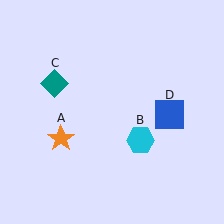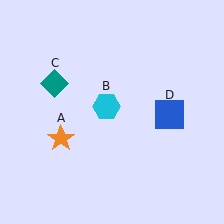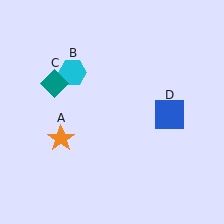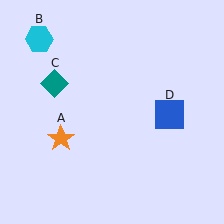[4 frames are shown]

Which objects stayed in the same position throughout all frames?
Orange star (object A) and teal diamond (object C) and blue square (object D) remained stationary.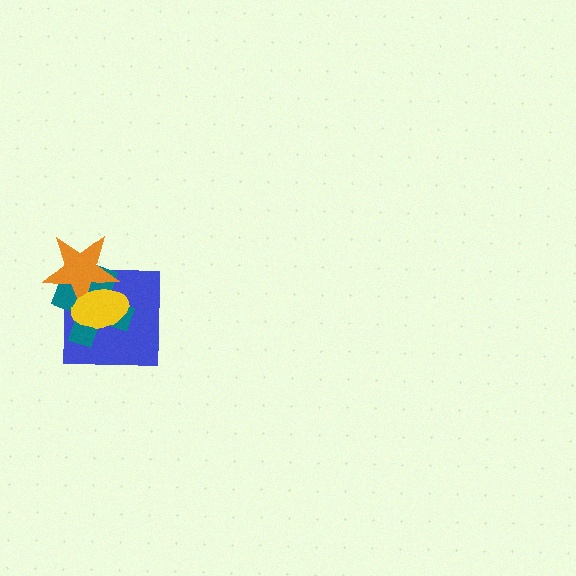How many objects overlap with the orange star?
3 objects overlap with the orange star.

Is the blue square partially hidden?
Yes, it is partially covered by another shape.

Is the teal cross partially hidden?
Yes, it is partially covered by another shape.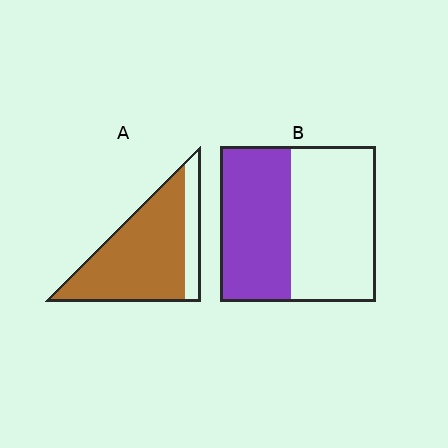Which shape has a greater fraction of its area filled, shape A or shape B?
Shape A.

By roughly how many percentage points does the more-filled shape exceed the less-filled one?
By roughly 35 percentage points (A over B).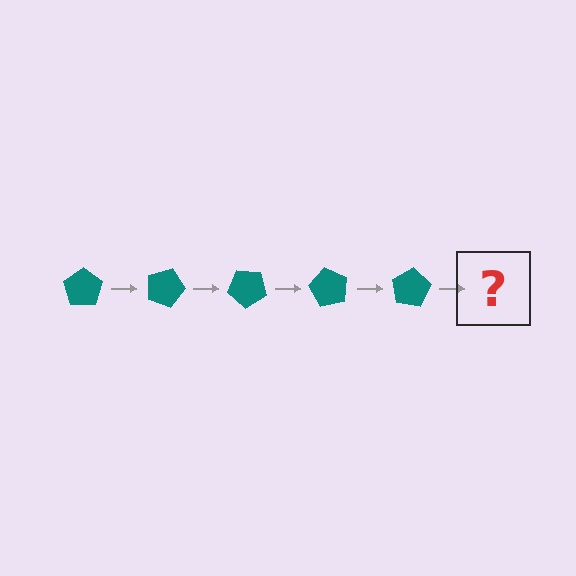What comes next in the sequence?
The next element should be a teal pentagon rotated 100 degrees.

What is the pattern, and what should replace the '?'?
The pattern is that the pentagon rotates 20 degrees each step. The '?' should be a teal pentagon rotated 100 degrees.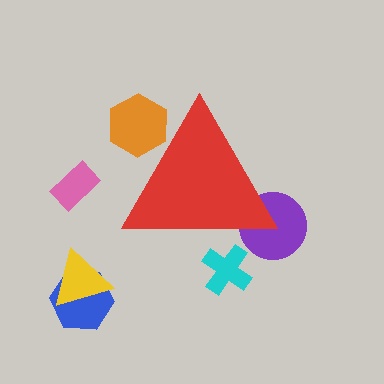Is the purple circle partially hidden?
Yes, the purple circle is partially hidden behind the red triangle.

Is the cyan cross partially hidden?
Yes, the cyan cross is partially hidden behind the red triangle.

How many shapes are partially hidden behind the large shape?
3 shapes are partially hidden.